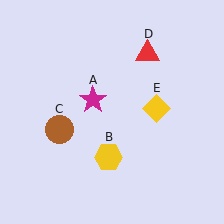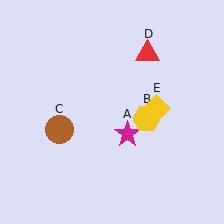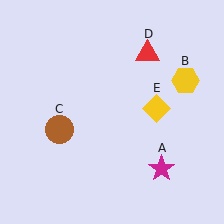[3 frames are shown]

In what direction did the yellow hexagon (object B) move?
The yellow hexagon (object B) moved up and to the right.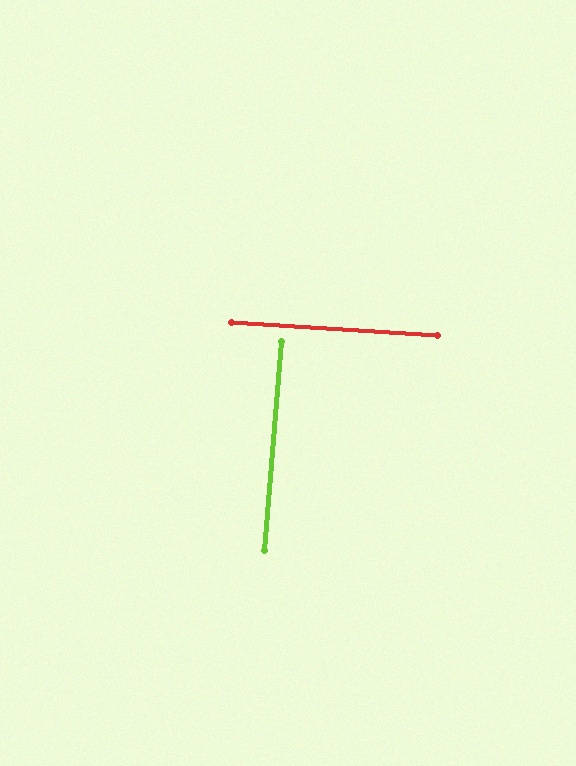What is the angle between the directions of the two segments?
Approximately 89 degrees.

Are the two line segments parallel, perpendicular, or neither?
Perpendicular — they meet at approximately 89°.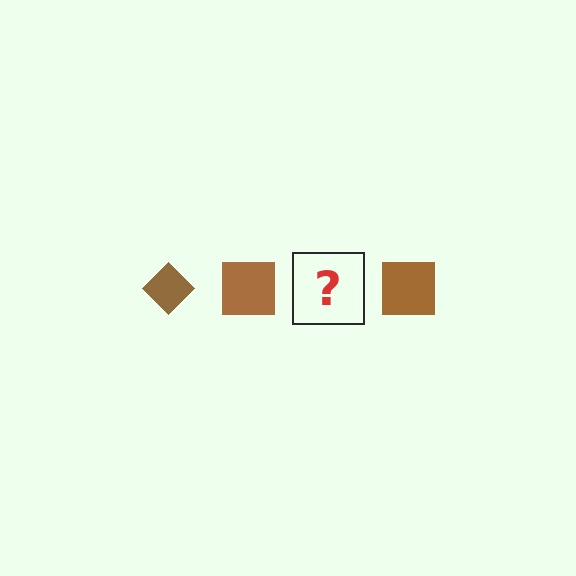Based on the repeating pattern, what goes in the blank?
The blank should be a brown diamond.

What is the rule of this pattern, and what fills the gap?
The rule is that the pattern cycles through diamond, square shapes in brown. The gap should be filled with a brown diamond.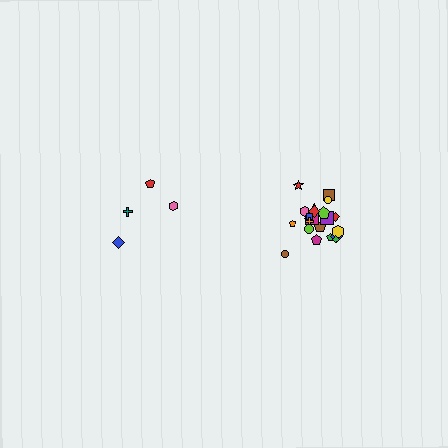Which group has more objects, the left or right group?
The right group.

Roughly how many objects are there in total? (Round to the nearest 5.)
Roughly 25 objects in total.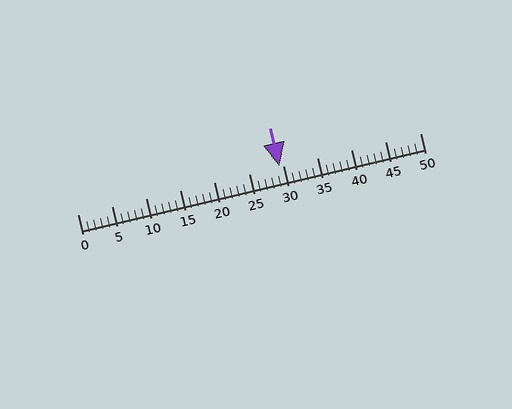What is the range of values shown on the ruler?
The ruler shows values from 0 to 50.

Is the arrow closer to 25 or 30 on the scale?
The arrow is closer to 30.